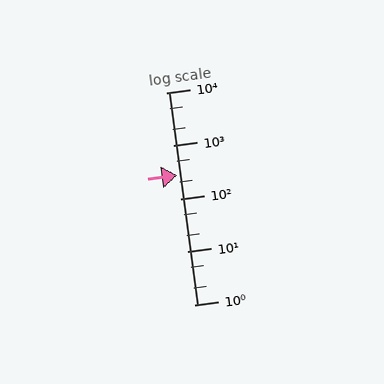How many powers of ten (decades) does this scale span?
The scale spans 4 decades, from 1 to 10000.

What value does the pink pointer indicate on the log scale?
The pointer indicates approximately 270.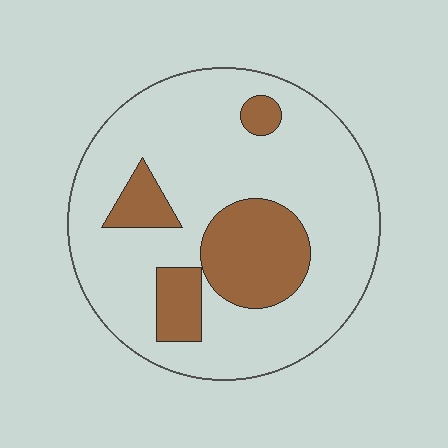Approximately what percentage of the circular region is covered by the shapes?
Approximately 20%.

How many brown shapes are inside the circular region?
4.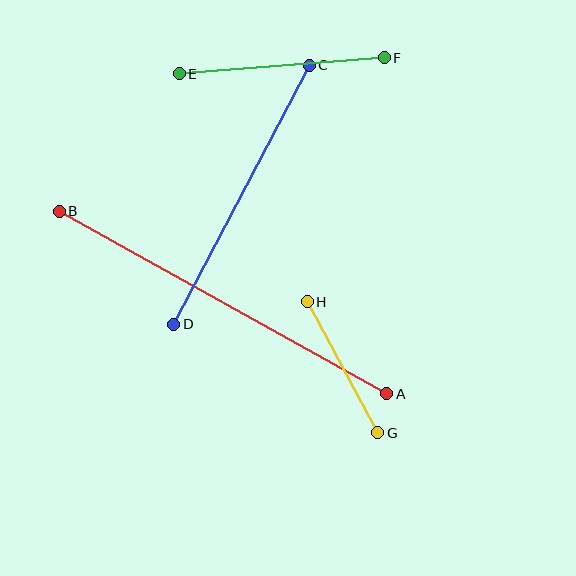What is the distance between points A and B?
The distance is approximately 375 pixels.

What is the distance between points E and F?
The distance is approximately 205 pixels.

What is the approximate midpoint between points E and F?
The midpoint is at approximately (282, 66) pixels.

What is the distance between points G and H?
The distance is approximately 149 pixels.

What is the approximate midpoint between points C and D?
The midpoint is at approximately (241, 195) pixels.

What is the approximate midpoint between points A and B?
The midpoint is at approximately (223, 302) pixels.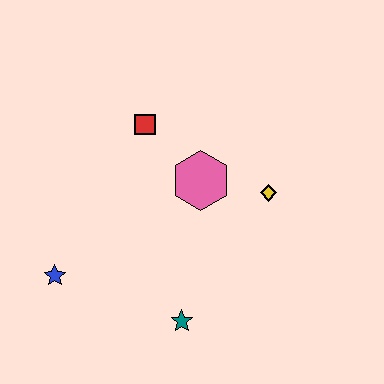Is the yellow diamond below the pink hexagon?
Yes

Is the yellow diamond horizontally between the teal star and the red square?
No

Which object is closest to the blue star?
The teal star is closest to the blue star.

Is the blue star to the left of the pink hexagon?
Yes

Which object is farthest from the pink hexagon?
The blue star is farthest from the pink hexagon.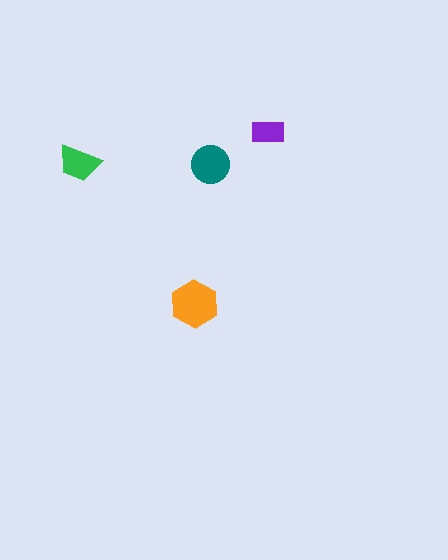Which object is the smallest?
The purple rectangle.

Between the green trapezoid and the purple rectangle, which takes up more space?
The green trapezoid.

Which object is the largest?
The orange hexagon.